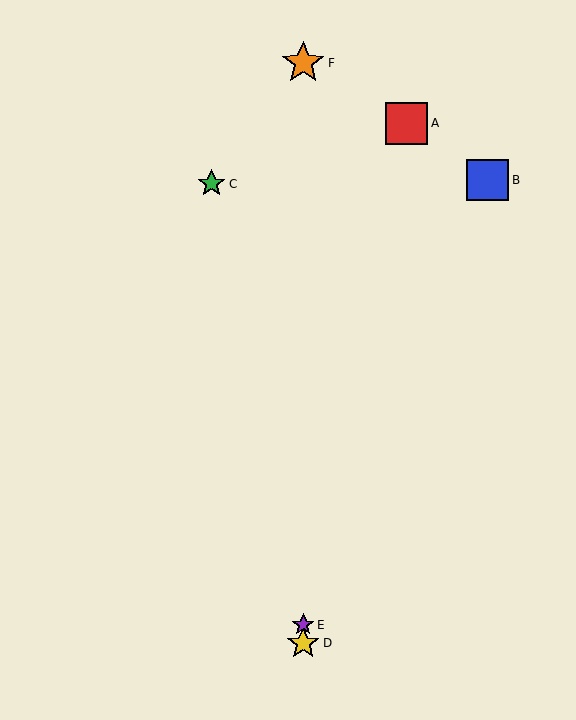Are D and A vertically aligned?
No, D is at x≈303 and A is at x≈406.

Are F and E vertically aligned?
Yes, both are at x≈303.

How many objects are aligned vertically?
3 objects (D, E, F) are aligned vertically.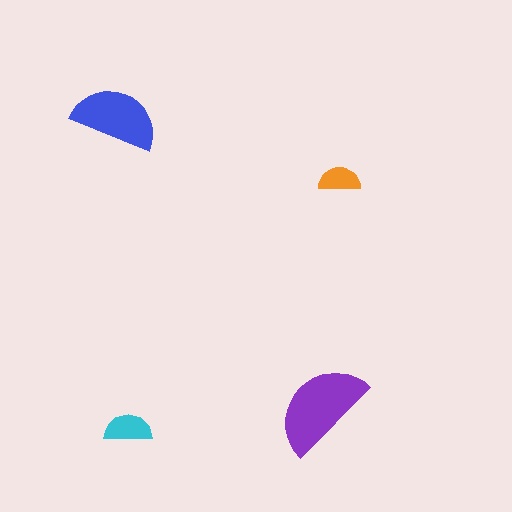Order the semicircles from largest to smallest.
the purple one, the blue one, the cyan one, the orange one.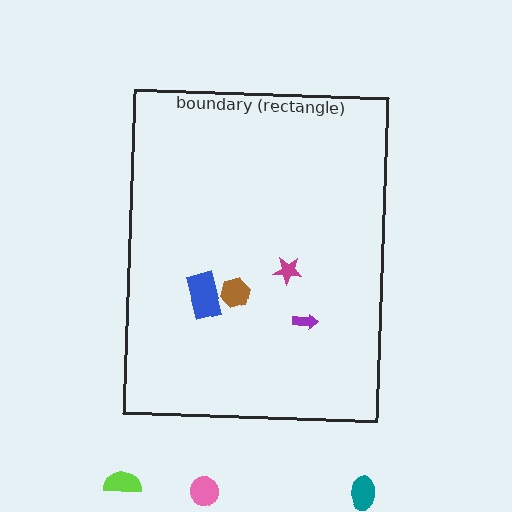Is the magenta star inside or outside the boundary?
Inside.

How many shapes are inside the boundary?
4 inside, 3 outside.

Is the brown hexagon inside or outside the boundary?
Inside.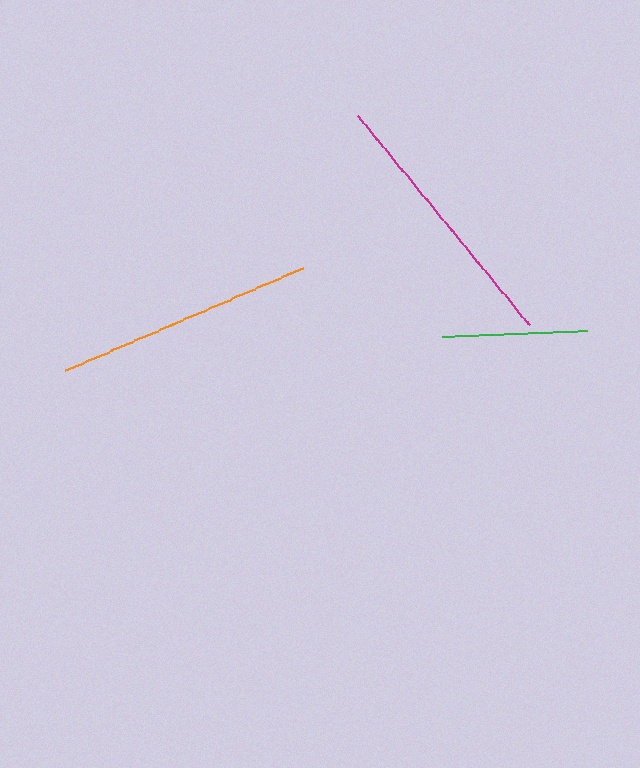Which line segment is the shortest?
The green line is the shortest at approximately 145 pixels.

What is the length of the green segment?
The green segment is approximately 145 pixels long.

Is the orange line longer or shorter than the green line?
The orange line is longer than the green line.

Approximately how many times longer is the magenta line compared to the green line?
The magenta line is approximately 1.9 times the length of the green line.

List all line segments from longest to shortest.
From longest to shortest: magenta, orange, green.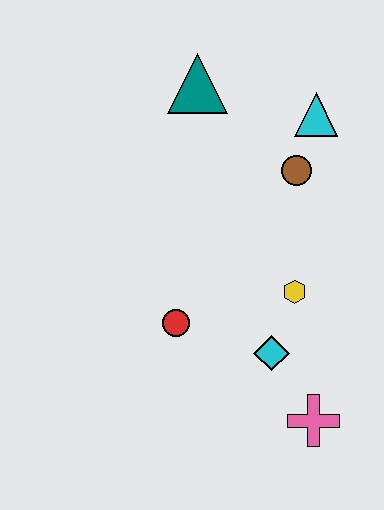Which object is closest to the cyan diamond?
The yellow hexagon is closest to the cyan diamond.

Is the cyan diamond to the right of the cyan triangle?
No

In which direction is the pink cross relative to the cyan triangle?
The pink cross is below the cyan triangle.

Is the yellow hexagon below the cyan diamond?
No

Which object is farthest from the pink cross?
The teal triangle is farthest from the pink cross.